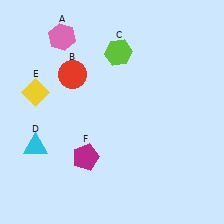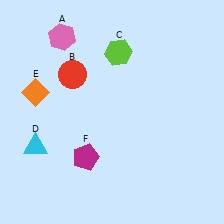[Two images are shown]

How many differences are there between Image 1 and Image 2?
There is 1 difference between the two images.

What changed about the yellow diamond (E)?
In Image 1, E is yellow. In Image 2, it changed to orange.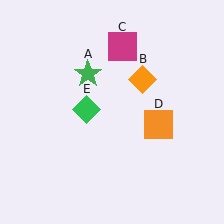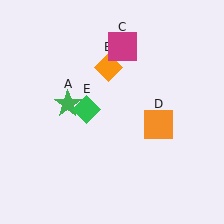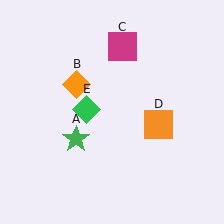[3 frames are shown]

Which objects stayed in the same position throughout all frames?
Magenta square (object C) and orange square (object D) and green diamond (object E) remained stationary.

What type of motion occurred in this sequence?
The green star (object A), orange diamond (object B) rotated counterclockwise around the center of the scene.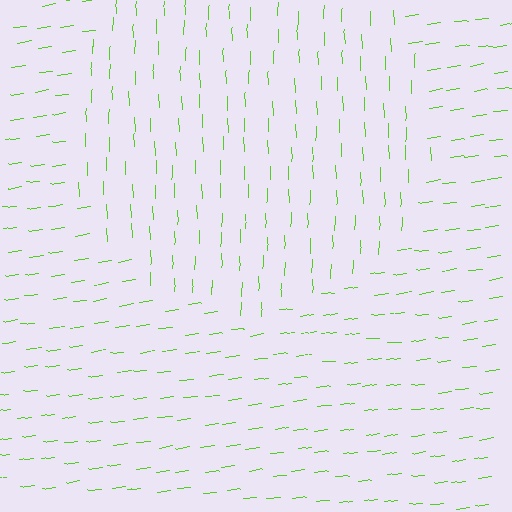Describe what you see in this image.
The image is filled with small lime line segments. A circle region in the image has lines oriented differently from the surrounding lines, creating a visible texture boundary.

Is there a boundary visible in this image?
Yes, there is a texture boundary formed by a change in line orientation.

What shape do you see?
I see a circle.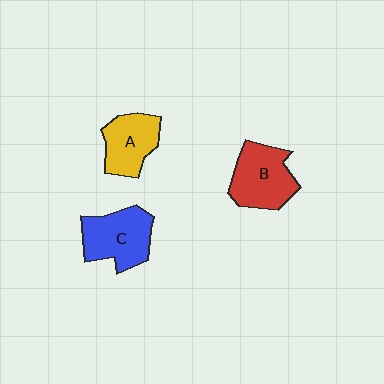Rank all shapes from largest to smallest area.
From largest to smallest: B (red), C (blue), A (yellow).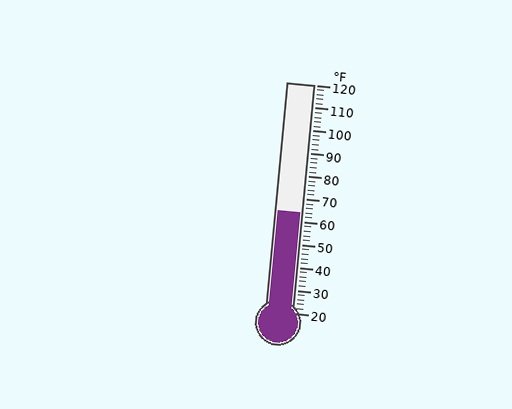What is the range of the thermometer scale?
The thermometer scale ranges from 20°F to 120°F.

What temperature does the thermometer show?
The thermometer shows approximately 64°F.